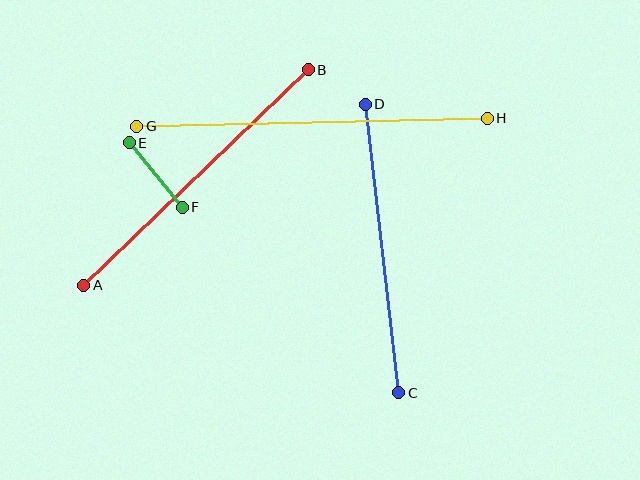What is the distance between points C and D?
The distance is approximately 290 pixels.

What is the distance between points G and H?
The distance is approximately 350 pixels.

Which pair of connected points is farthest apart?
Points G and H are farthest apart.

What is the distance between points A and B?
The distance is approximately 311 pixels.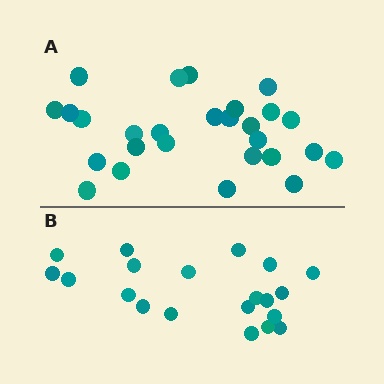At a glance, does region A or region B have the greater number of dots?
Region A (the top region) has more dots.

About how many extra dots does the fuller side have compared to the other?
Region A has roughly 8 or so more dots than region B.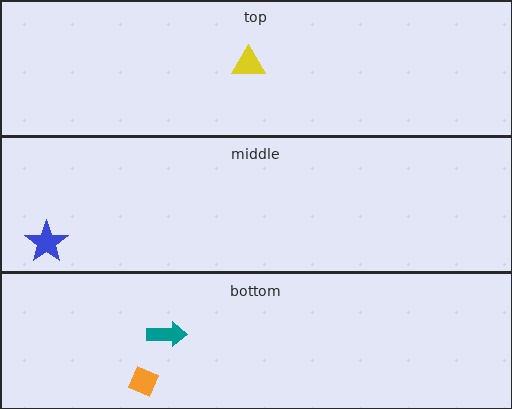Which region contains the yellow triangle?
The top region.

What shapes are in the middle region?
The blue star.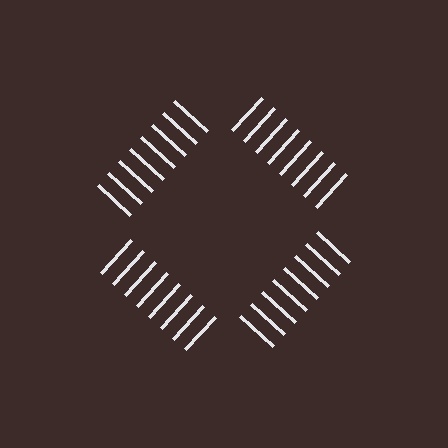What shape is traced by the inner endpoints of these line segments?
An illusory square — the line segments terminate on its edges but no continuous stroke is drawn.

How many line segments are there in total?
32 — 8 along each of the 4 edges.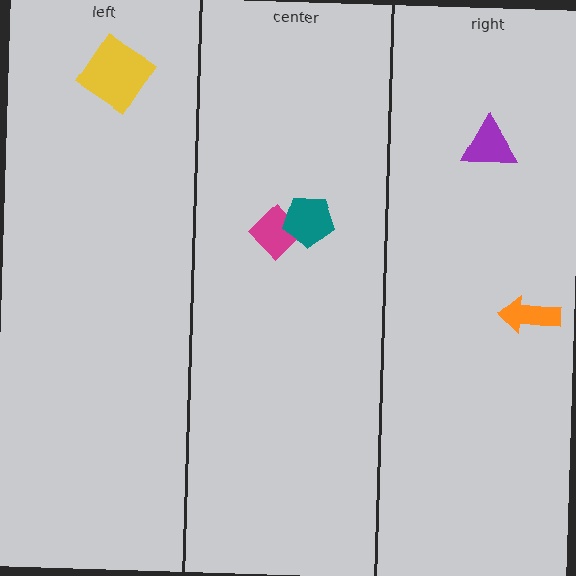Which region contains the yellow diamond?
The left region.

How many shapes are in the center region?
2.